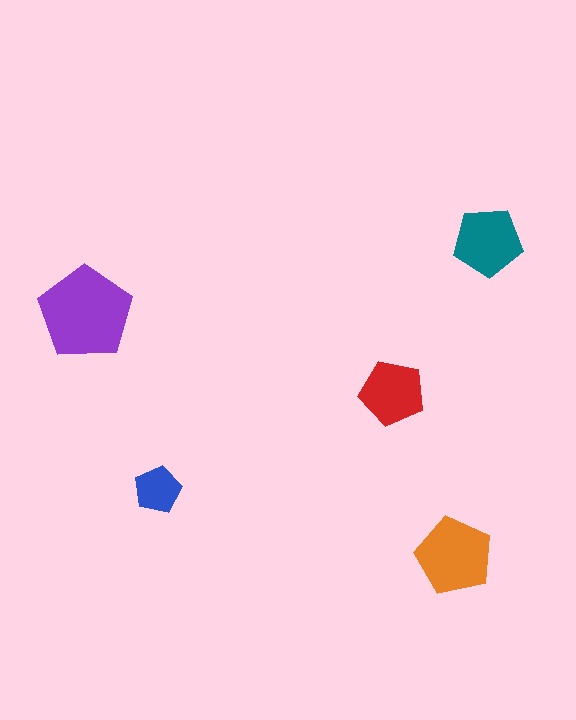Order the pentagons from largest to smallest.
the purple one, the orange one, the teal one, the red one, the blue one.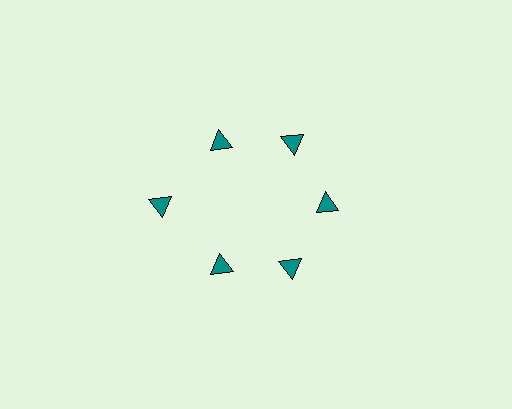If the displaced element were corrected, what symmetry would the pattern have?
It would have 6-fold rotational symmetry — the pattern would map onto itself every 60 degrees.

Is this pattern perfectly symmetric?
No. The 6 teal triangles are arranged in a ring, but one element near the 9 o'clock position is pushed outward from the center, breaking the 6-fold rotational symmetry.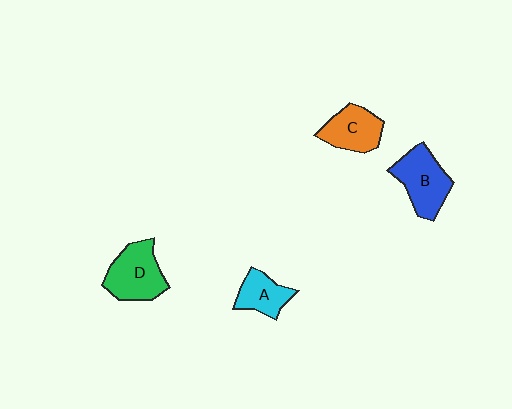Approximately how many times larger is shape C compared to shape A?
Approximately 1.2 times.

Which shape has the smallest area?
Shape A (cyan).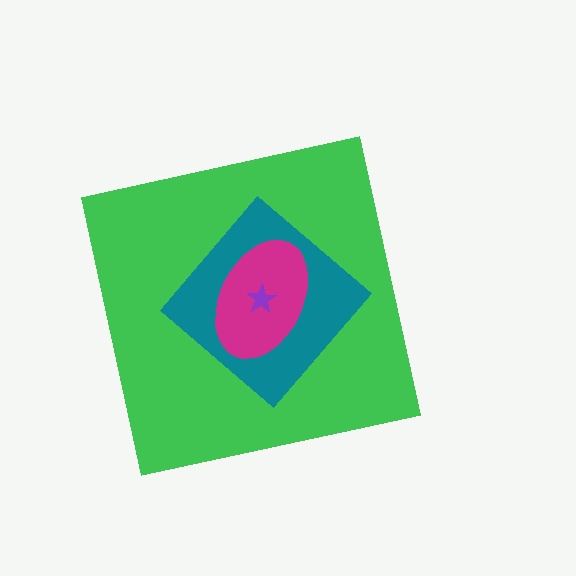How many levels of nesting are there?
4.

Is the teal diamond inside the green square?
Yes.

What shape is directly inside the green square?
The teal diamond.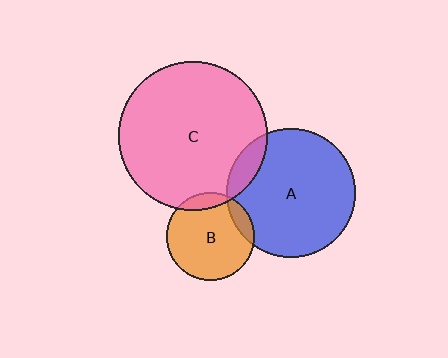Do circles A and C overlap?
Yes.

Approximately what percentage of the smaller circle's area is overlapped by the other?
Approximately 10%.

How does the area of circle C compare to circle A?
Approximately 1.3 times.